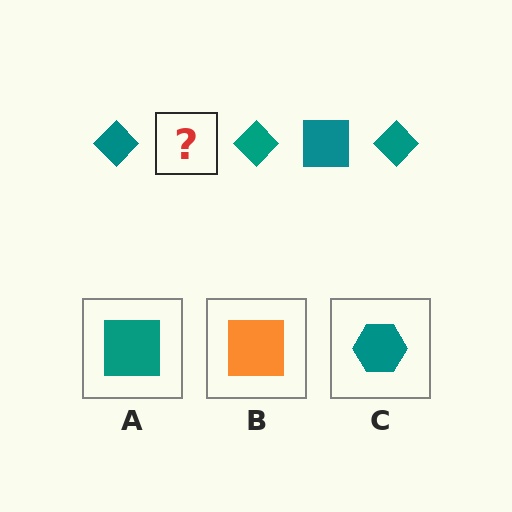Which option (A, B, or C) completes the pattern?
A.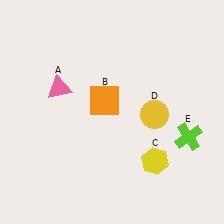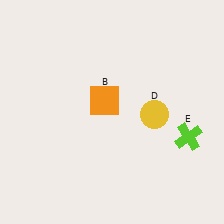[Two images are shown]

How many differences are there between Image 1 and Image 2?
There are 2 differences between the two images.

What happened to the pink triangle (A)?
The pink triangle (A) was removed in Image 2. It was in the top-left area of Image 1.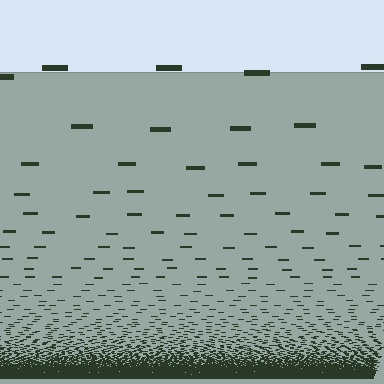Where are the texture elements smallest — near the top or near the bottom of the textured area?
Near the bottom.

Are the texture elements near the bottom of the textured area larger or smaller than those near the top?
Smaller. The gradient is inverted — elements near the bottom are smaller and denser.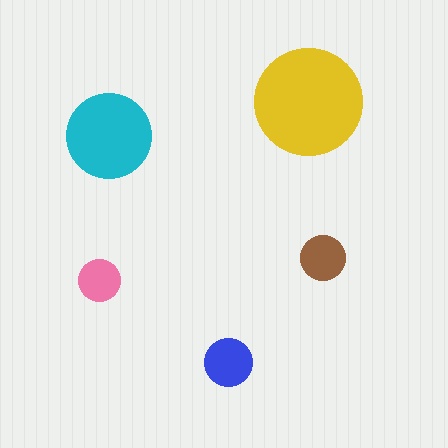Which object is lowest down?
The blue circle is bottommost.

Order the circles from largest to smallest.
the yellow one, the cyan one, the blue one, the brown one, the pink one.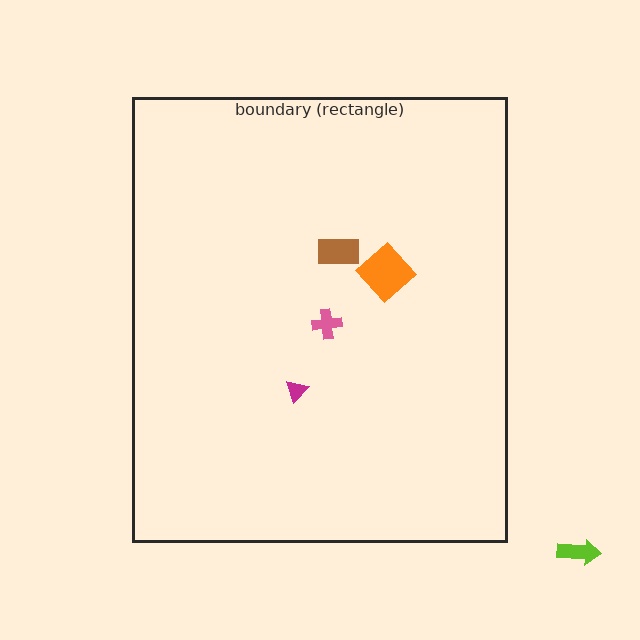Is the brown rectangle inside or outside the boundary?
Inside.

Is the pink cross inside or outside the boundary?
Inside.